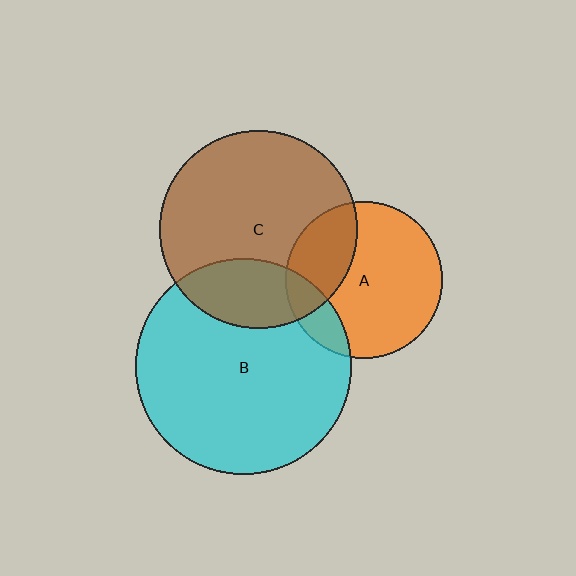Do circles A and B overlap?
Yes.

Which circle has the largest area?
Circle B (cyan).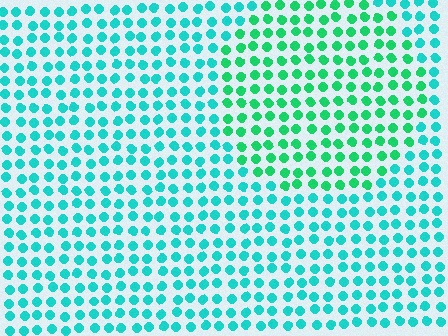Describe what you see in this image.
The image is filled with small cyan elements in a uniform arrangement. A circle-shaped region is visible where the elements are tinted to a slightly different hue, forming a subtle color boundary.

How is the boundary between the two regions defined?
The boundary is defined purely by a slight shift in hue (about 31 degrees). Spacing, size, and orientation are identical on both sides.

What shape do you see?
I see a circle.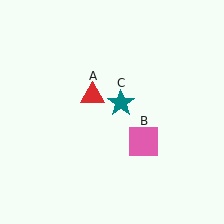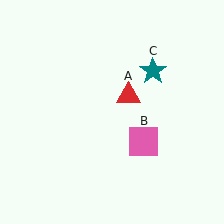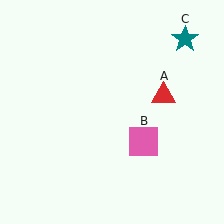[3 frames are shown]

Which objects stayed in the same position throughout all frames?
Pink square (object B) remained stationary.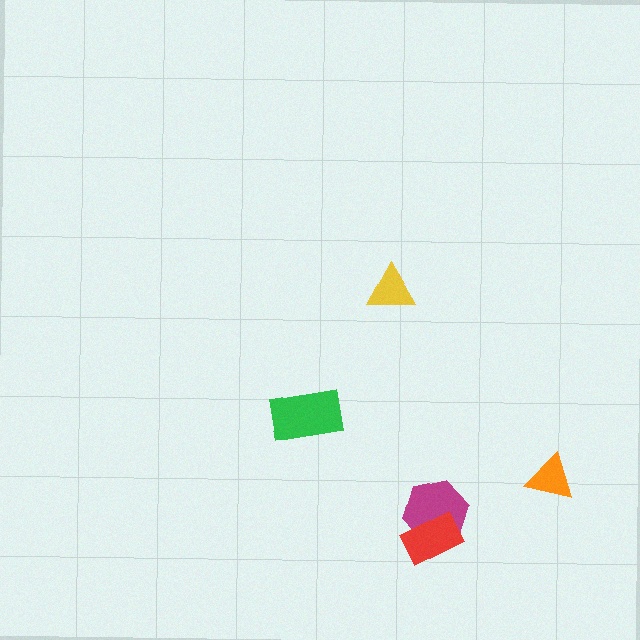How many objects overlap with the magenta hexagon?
1 object overlaps with the magenta hexagon.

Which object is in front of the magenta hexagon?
The red rectangle is in front of the magenta hexagon.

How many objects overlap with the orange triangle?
0 objects overlap with the orange triangle.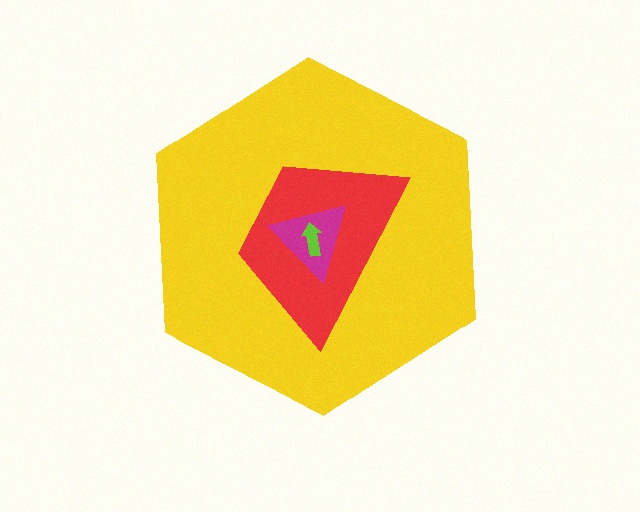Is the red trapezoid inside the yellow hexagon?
Yes.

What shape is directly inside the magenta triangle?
The lime arrow.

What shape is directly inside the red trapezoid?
The magenta triangle.